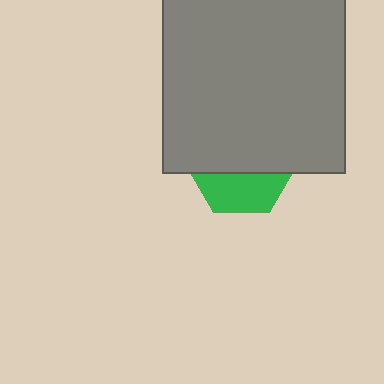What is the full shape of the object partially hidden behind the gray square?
The partially hidden object is a green hexagon.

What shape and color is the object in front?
The object in front is a gray square.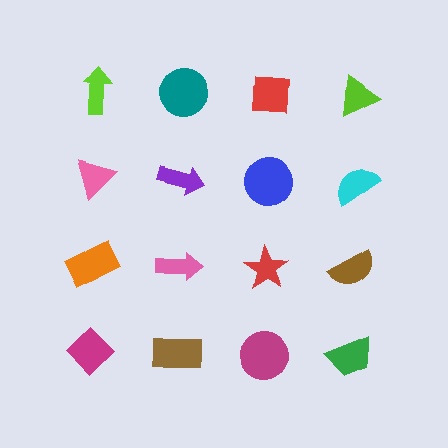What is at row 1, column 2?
A teal circle.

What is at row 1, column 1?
A lime arrow.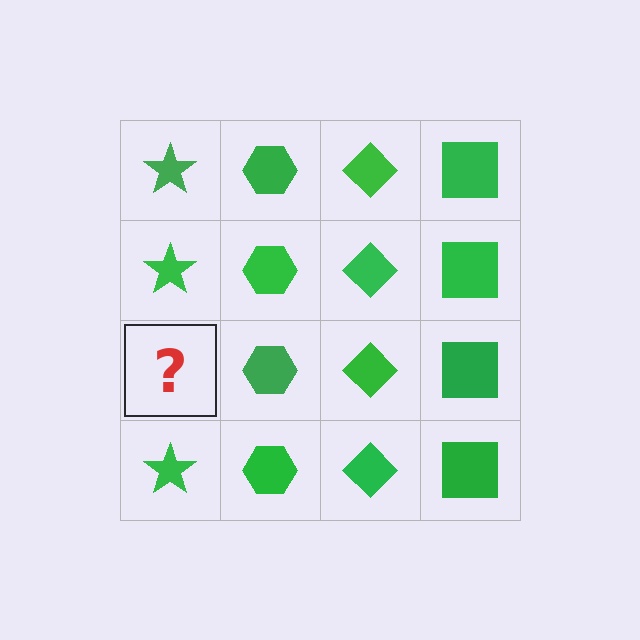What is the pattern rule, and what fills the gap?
The rule is that each column has a consistent shape. The gap should be filled with a green star.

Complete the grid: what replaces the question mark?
The question mark should be replaced with a green star.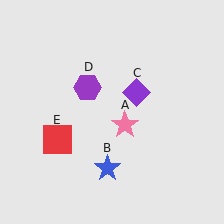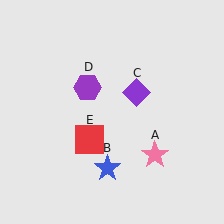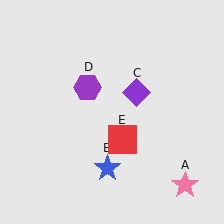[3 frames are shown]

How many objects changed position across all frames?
2 objects changed position: pink star (object A), red square (object E).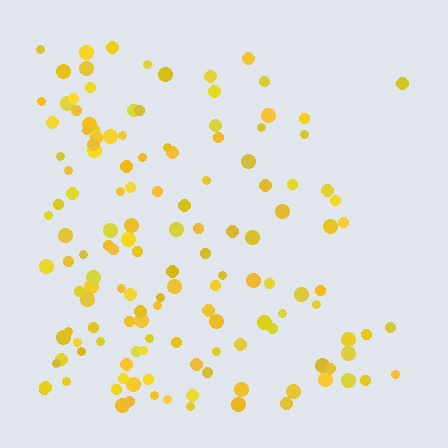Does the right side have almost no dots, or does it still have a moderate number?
Still a moderate number, just noticeably fewer than the left.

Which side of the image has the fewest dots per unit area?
The right.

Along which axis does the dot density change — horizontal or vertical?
Horizontal.